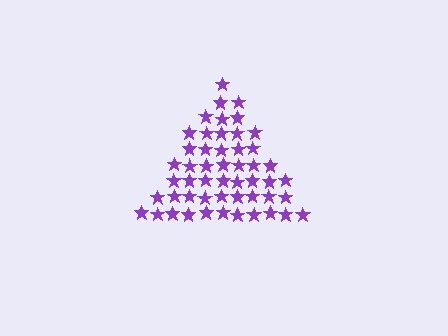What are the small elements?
The small elements are stars.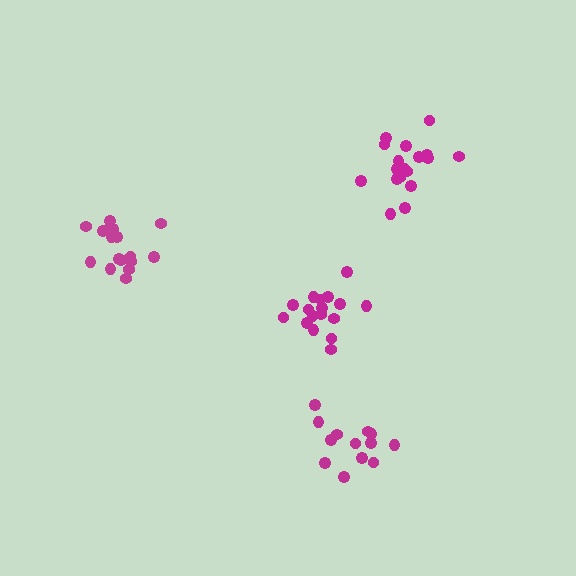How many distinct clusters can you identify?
There are 4 distinct clusters.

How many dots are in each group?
Group 1: 13 dots, Group 2: 18 dots, Group 3: 17 dots, Group 4: 18 dots (66 total).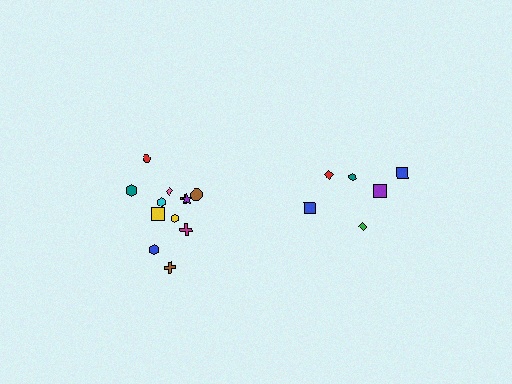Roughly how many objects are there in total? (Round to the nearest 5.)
Roughly 20 objects in total.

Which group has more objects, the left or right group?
The left group.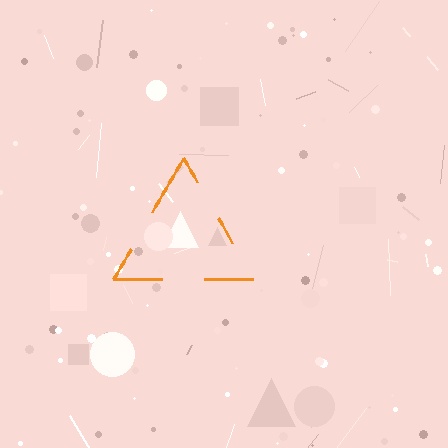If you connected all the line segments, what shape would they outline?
They would outline a triangle.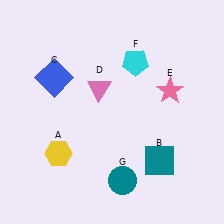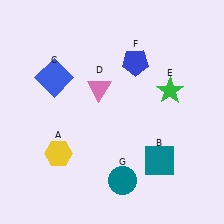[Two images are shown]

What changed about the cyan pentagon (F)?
In Image 1, F is cyan. In Image 2, it changed to blue.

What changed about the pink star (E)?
In Image 1, E is pink. In Image 2, it changed to green.